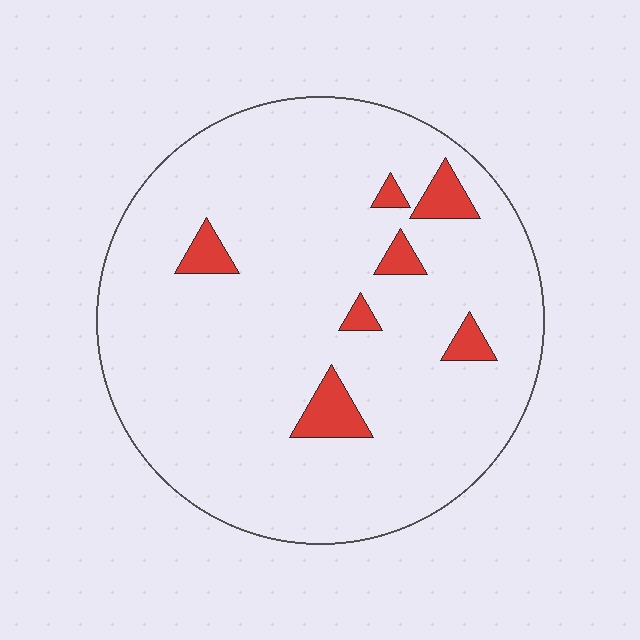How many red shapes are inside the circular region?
7.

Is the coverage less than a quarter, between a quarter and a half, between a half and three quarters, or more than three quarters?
Less than a quarter.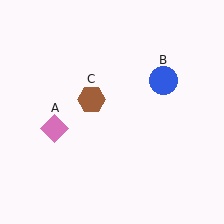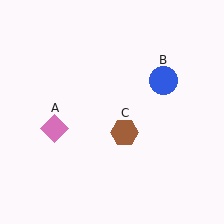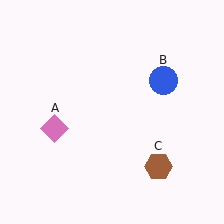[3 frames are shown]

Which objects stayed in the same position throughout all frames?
Pink diamond (object A) and blue circle (object B) remained stationary.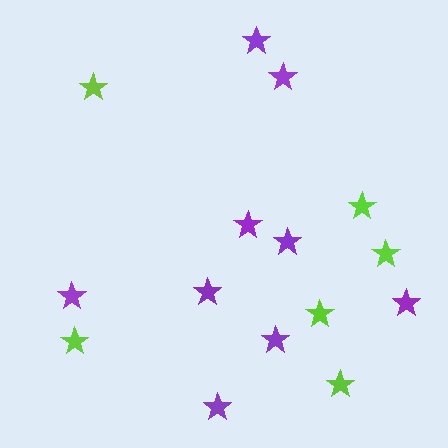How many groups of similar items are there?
There are 2 groups: one group of purple stars (9) and one group of lime stars (6).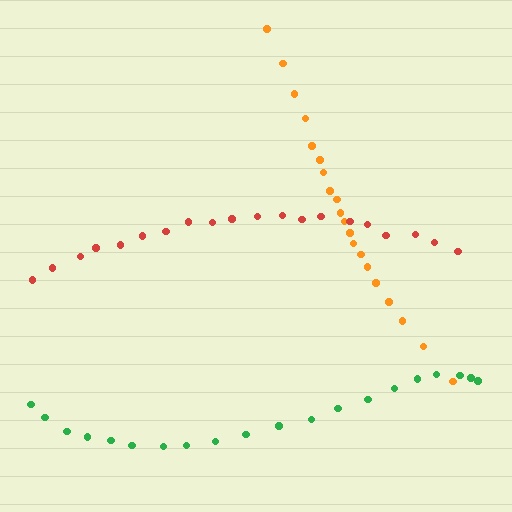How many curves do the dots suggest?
There are 3 distinct paths.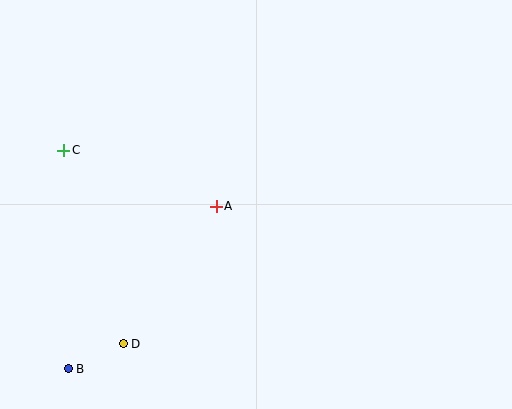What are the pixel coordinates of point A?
Point A is at (216, 206).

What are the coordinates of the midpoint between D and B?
The midpoint between D and B is at (96, 356).